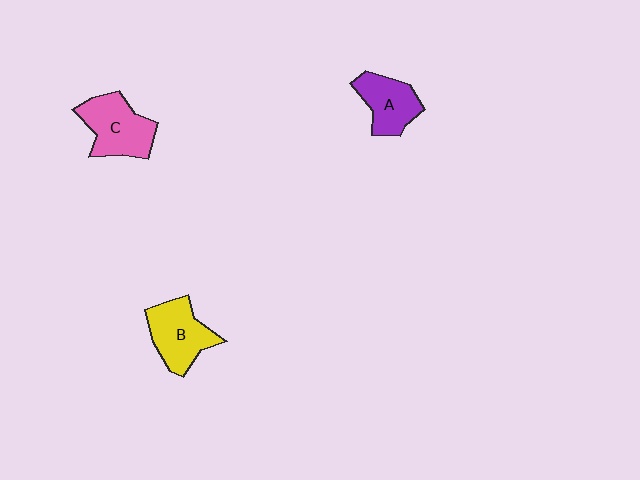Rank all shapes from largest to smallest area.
From largest to smallest: C (pink), B (yellow), A (purple).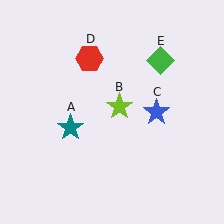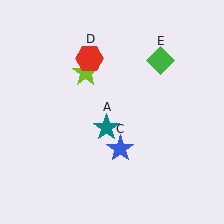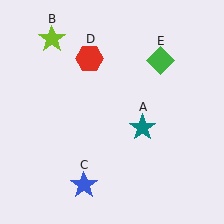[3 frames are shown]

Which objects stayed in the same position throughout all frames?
Red hexagon (object D) and green diamond (object E) remained stationary.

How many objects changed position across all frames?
3 objects changed position: teal star (object A), lime star (object B), blue star (object C).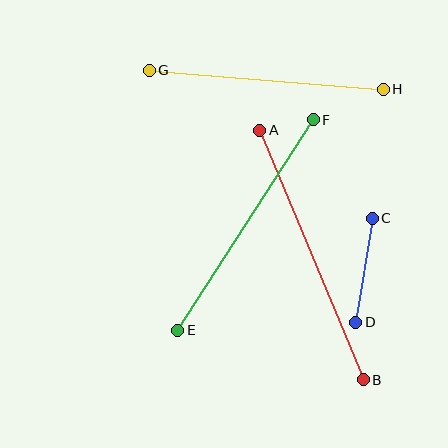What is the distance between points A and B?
The distance is approximately 270 pixels.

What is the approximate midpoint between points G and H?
The midpoint is at approximately (266, 80) pixels.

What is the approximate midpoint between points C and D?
The midpoint is at approximately (364, 270) pixels.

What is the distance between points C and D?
The distance is approximately 105 pixels.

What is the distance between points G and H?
The distance is approximately 235 pixels.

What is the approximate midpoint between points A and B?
The midpoint is at approximately (312, 255) pixels.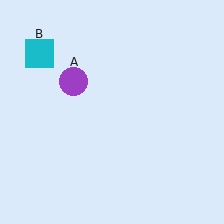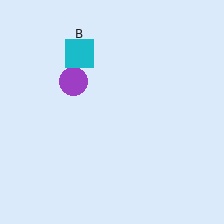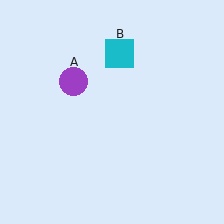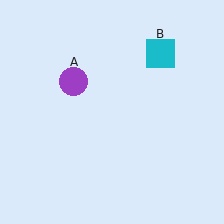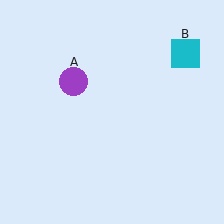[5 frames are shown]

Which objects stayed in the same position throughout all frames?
Purple circle (object A) remained stationary.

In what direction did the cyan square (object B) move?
The cyan square (object B) moved right.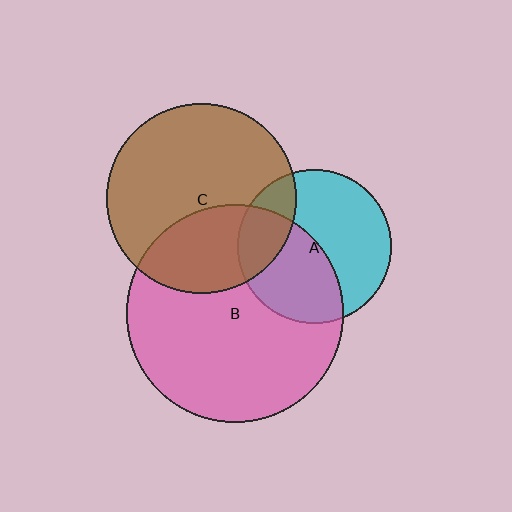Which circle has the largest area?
Circle B (pink).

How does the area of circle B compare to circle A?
Approximately 2.0 times.